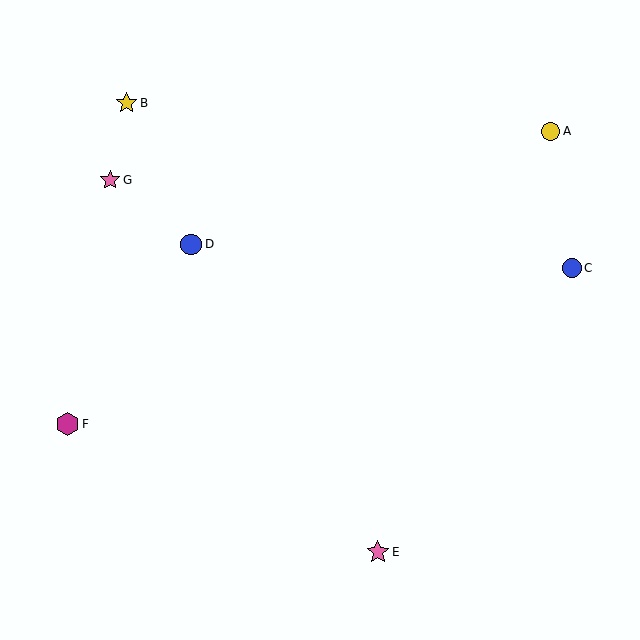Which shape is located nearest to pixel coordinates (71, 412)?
The magenta hexagon (labeled F) at (68, 424) is nearest to that location.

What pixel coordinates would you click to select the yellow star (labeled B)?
Click at (127, 103) to select the yellow star B.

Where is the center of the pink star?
The center of the pink star is at (378, 552).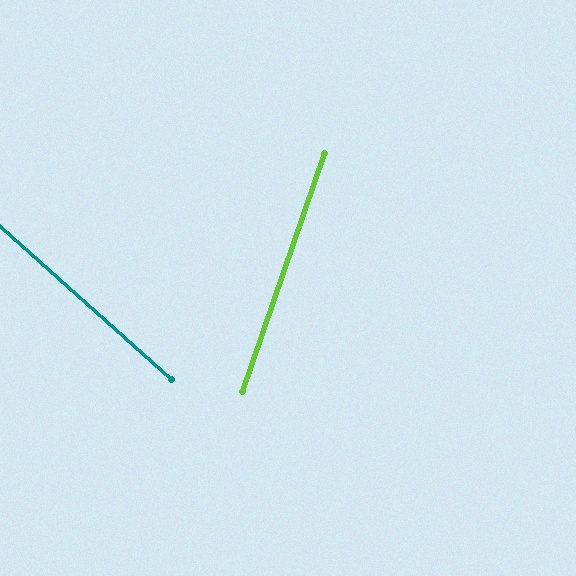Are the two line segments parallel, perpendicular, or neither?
Neither parallel nor perpendicular — they differ by about 67°.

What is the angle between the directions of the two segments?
Approximately 67 degrees.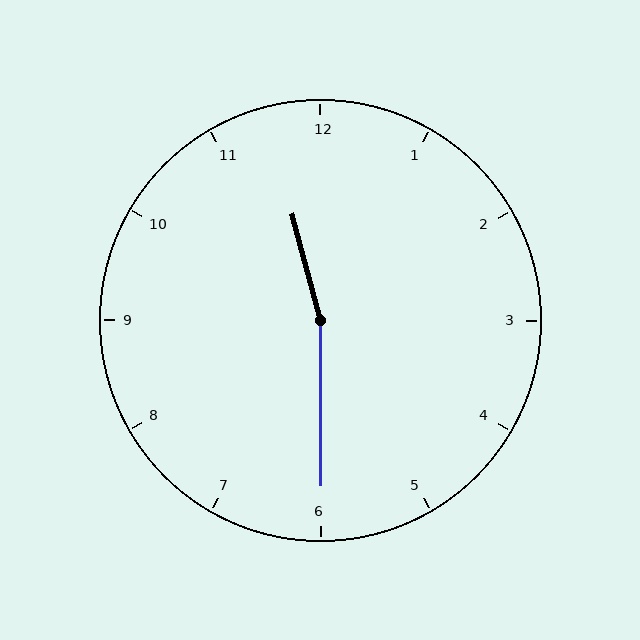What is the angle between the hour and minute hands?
Approximately 165 degrees.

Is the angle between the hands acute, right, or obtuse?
It is obtuse.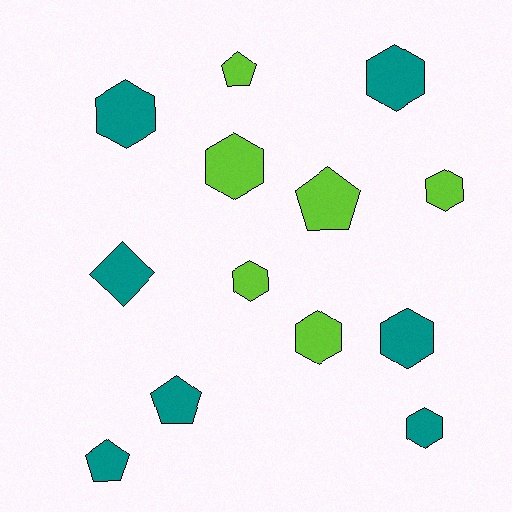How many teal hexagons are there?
There are 4 teal hexagons.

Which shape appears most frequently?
Hexagon, with 8 objects.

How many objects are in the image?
There are 13 objects.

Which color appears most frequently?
Teal, with 7 objects.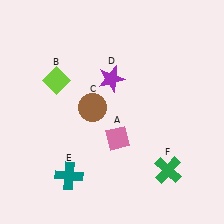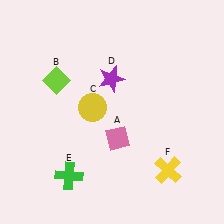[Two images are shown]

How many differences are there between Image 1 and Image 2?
There are 3 differences between the two images.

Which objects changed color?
C changed from brown to yellow. E changed from teal to green. F changed from green to yellow.